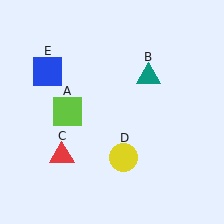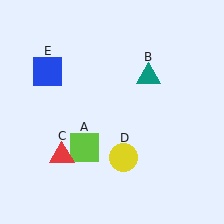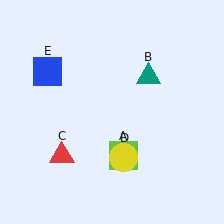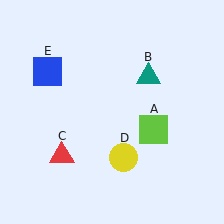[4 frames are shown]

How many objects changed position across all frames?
1 object changed position: lime square (object A).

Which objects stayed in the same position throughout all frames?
Teal triangle (object B) and red triangle (object C) and yellow circle (object D) and blue square (object E) remained stationary.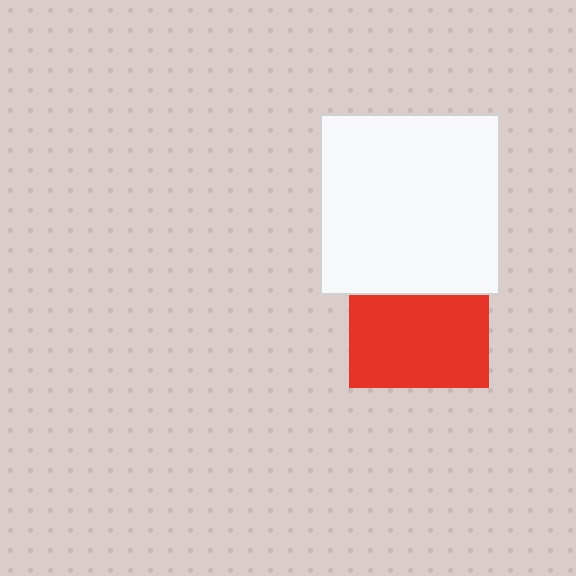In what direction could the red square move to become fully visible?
The red square could move down. That would shift it out from behind the white square entirely.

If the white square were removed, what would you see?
You would see the complete red square.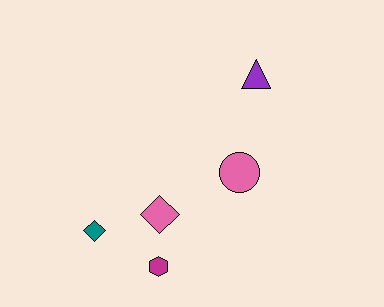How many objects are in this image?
There are 5 objects.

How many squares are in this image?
There are no squares.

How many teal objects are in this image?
There is 1 teal object.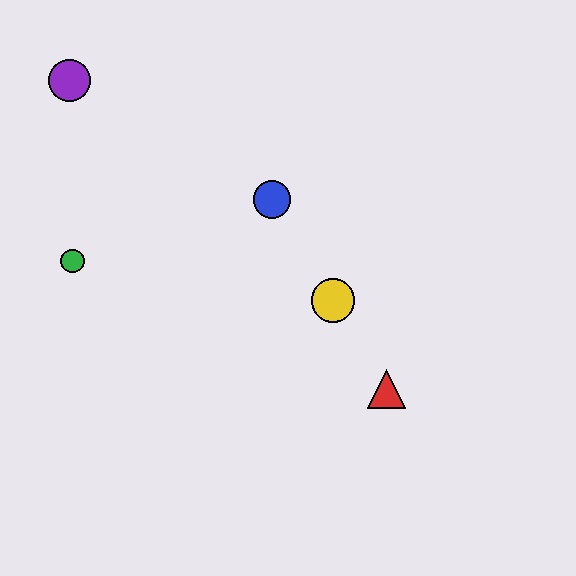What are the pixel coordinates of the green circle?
The green circle is at (73, 261).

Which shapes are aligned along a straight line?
The red triangle, the blue circle, the yellow circle are aligned along a straight line.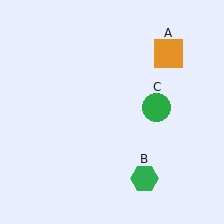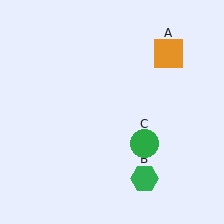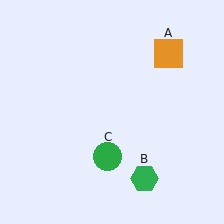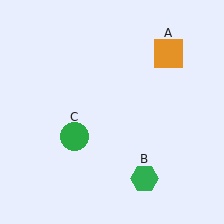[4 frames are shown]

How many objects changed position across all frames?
1 object changed position: green circle (object C).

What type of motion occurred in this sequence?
The green circle (object C) rotated clockwise around the center of the scene.